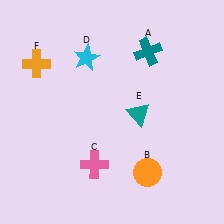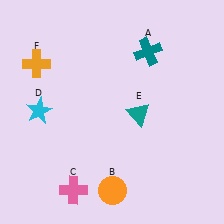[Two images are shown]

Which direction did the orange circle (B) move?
The orange circle (B) moved left.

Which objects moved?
The objects that moved are: the orange circle (B), the pink cross (C), the cyan star (D).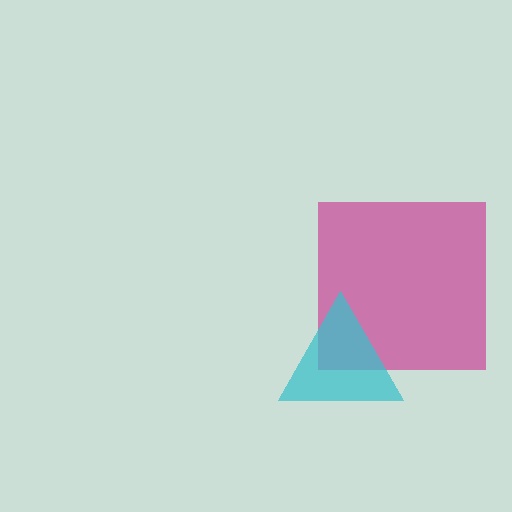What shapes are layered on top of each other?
The layered shapes are: a magenta square, a cyan triangle.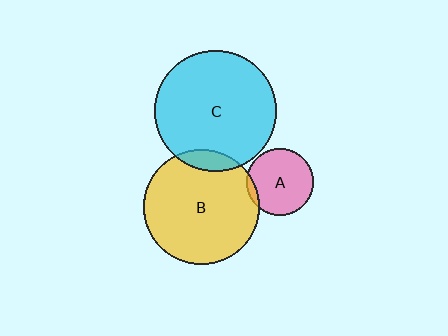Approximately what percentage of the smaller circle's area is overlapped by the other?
Approximately 5%.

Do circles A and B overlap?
Yes.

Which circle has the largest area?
Circle C (cyan).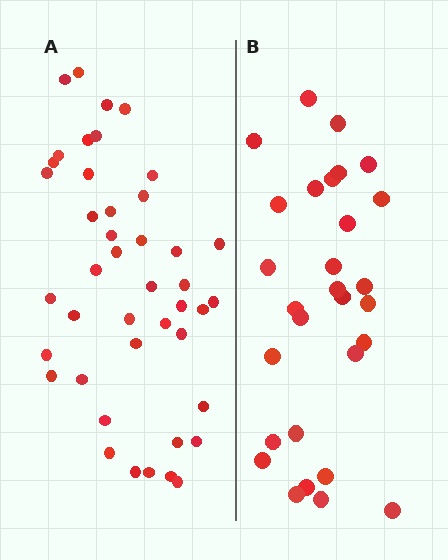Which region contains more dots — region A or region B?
Region A (the left region) has more dots.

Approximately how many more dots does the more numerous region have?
Region A has approximately 15 more dots than region B.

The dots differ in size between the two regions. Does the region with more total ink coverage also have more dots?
No. Region B has more total ink coverage because its dots are larger, but region A actually contains more individual dots. Total area can be misleading — the number of items is what matters here.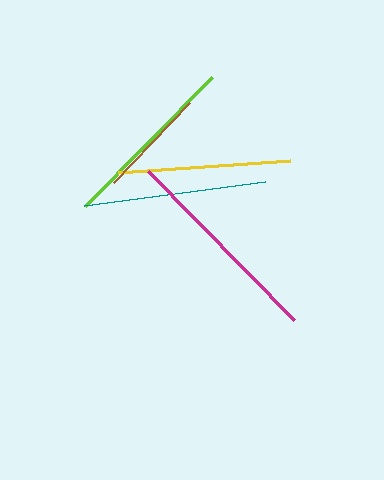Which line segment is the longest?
The magenta line is the longest at approximately 209 pixels.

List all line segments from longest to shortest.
From longest to shortest: magenta, teal, lime, yellow, brown.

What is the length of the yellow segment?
The yellow segment is approximately 173 pixels long.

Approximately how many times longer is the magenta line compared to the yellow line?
The magenta line is approximately 1.2 times the length of the yellow line.